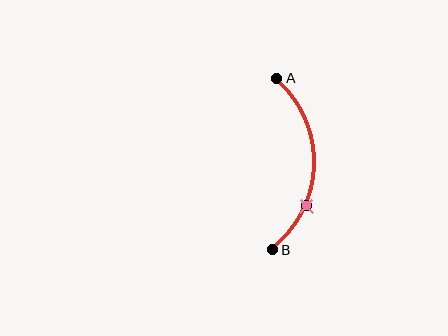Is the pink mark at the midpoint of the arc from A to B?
No. The pink mark lies on the arc but is closer to endpoint B. The arc midpoint would be at the point on the curve equidistant along the arc from both A and B.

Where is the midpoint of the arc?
The arc midpoint is the point on the curve farthest from the straight line joining A and B. It sits to the right of that line.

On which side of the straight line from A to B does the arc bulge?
The arc bulges to the right of the straight line connecting A and B.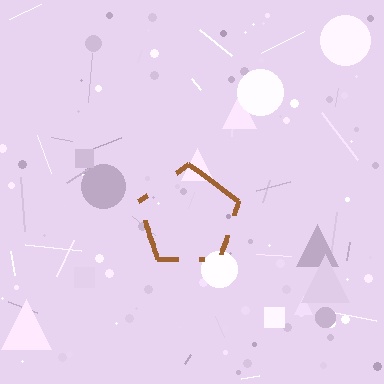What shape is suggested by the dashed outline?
The dashed outline suggests a pentagon.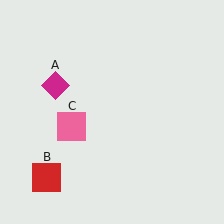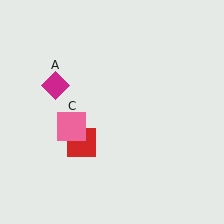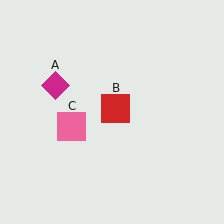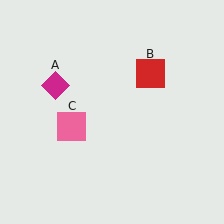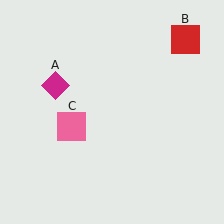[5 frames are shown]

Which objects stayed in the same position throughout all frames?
Magenta diamond (object A) and pink square (object C) remained stationary.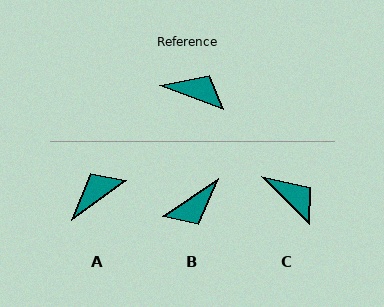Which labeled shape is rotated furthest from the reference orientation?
B, about 125 degrees away.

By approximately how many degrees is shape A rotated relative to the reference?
Approximately 56 degrees counter-clockwise.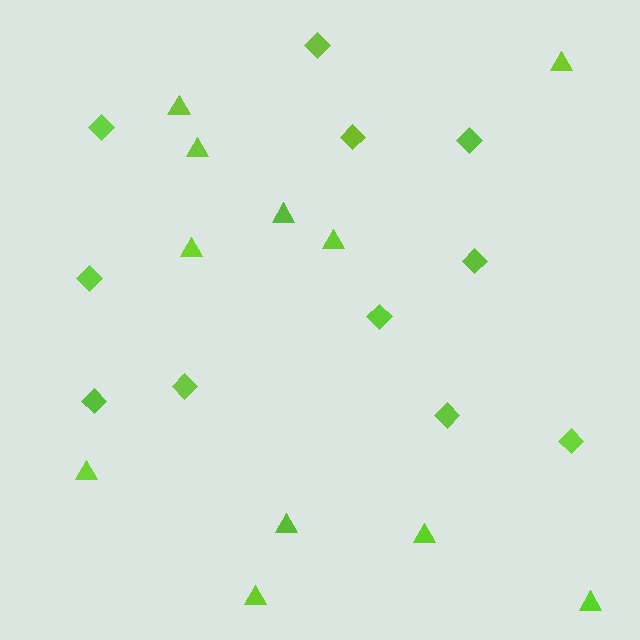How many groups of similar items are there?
There are 2 groups: one group of diamonds (11) and one group of triangles (11).